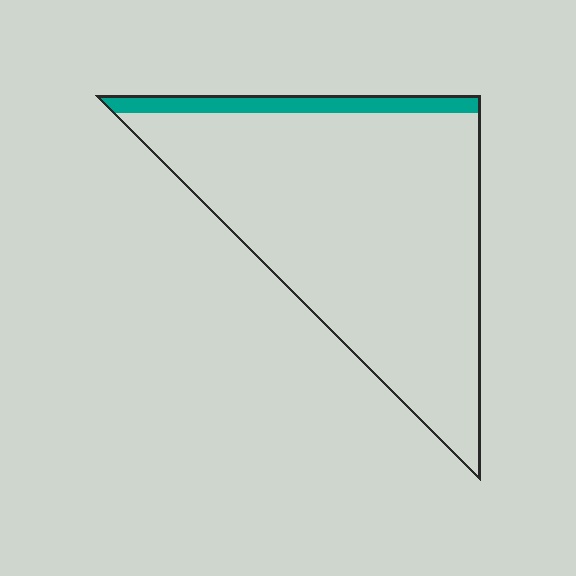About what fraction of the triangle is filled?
About one tenth (1/10).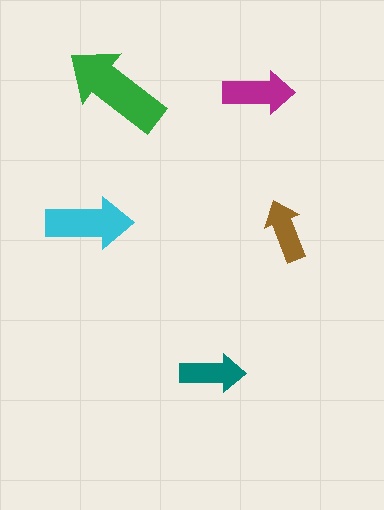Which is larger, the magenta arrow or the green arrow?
The green one.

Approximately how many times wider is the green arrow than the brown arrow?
About 1.5 times wider.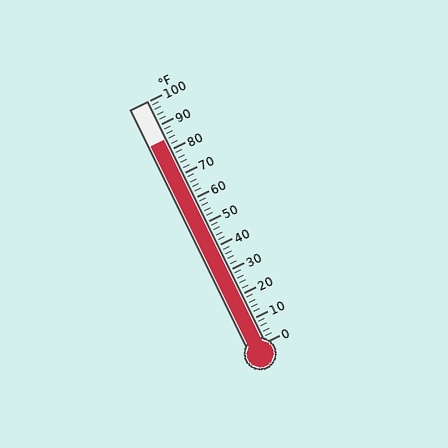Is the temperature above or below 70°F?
The temperature is above 70°F.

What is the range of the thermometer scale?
The thermometer scale ranges from 0°F to 100°F.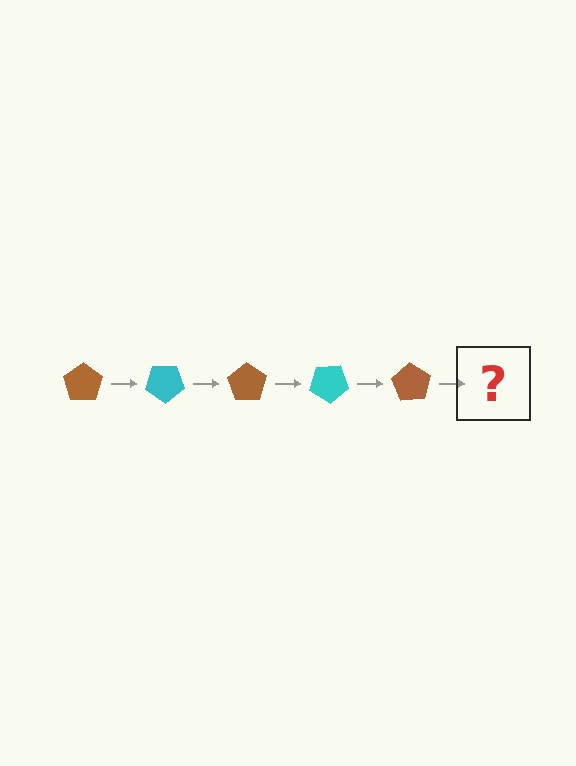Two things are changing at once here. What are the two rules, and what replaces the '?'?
The two rules are that it rotates 35 degrees each step and the color cycles through brown and cyan. The '?' should be a cyan pentagon, rotated 175 degrees from the start.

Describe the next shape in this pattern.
It should be a cyan pentagon, rotated 175 degrees from the start.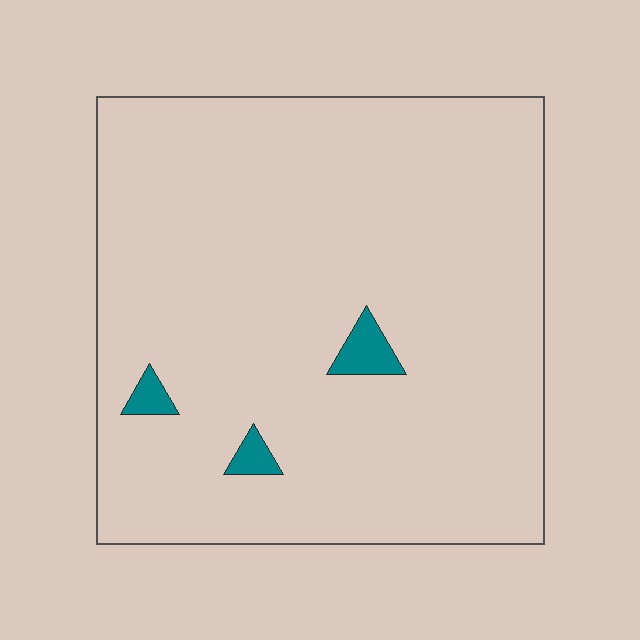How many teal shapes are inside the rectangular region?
3.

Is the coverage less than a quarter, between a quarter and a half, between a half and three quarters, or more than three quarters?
Less than a quarter.